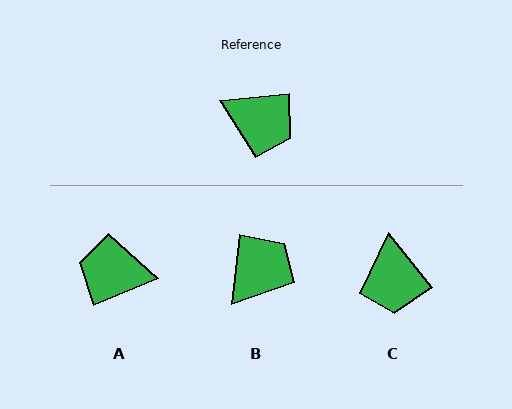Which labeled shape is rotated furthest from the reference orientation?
A, about 164 degrees away.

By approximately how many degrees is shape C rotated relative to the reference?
Approximately 57 degrees clockwise.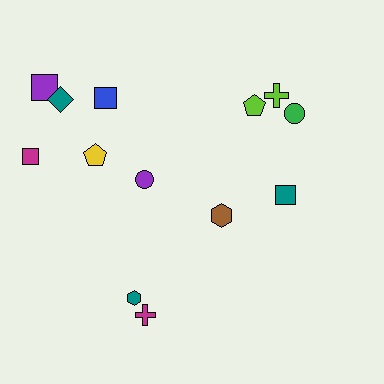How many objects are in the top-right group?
There are 4 objects.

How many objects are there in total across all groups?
There are 13 objects.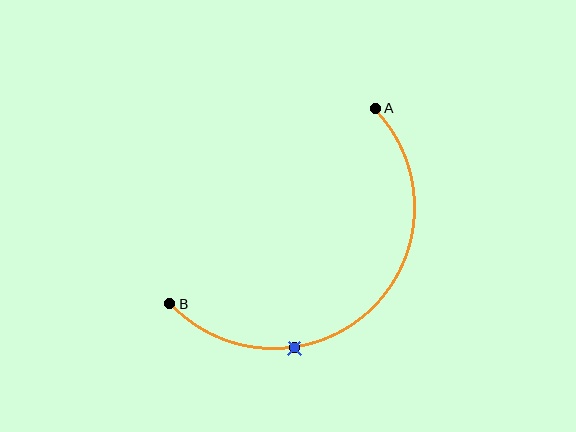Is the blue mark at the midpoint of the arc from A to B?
No. The blue mark lies on the arc but is closer to endpoint B. The arc midpoint would be at the point on the curve equidistant along the arc from both A and B.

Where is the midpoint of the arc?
The arc midpoint is the point on the curve farthest from the straight line joining A and B. It sits below and to the right of that line.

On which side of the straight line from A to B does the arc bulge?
The arc bulges below and to the right of the straight line connecting A and B.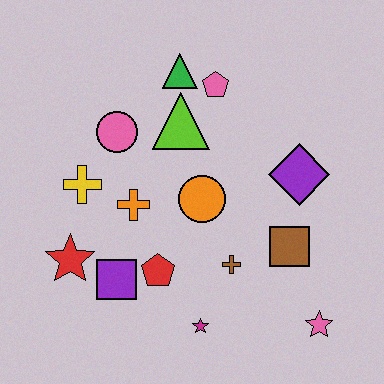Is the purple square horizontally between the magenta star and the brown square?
No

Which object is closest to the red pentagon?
The purple square is closest to the red pentagon.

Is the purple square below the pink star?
No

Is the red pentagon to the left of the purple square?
No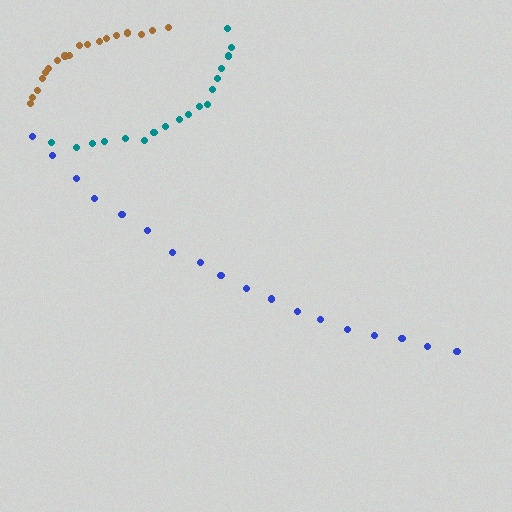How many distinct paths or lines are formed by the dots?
There are 3 distinct paths.